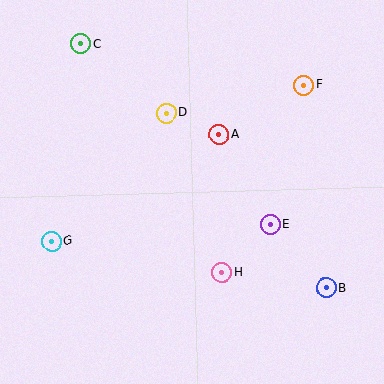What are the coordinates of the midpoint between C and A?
The midpoint between C and A is at (150, 89).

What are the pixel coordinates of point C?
Point C is at (81, 44).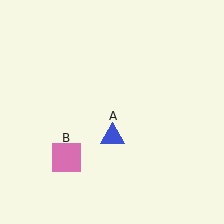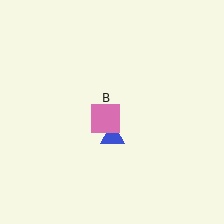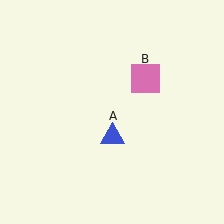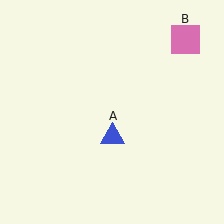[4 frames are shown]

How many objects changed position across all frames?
1 object changed position: pink square (object B).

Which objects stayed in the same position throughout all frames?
Blue triangle (object A) remained stationary.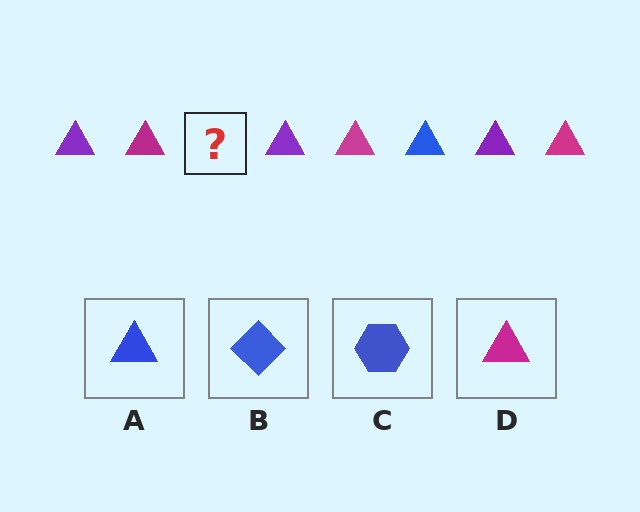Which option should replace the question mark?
Option A.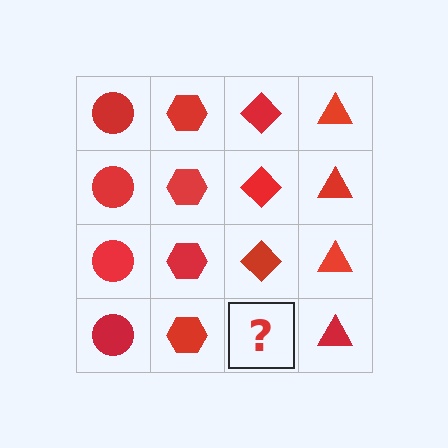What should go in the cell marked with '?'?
The missing cell should contain a red diamond.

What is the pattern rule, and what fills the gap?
The rule is that each column has a consistent shape. The gap should be filled with a red diamond.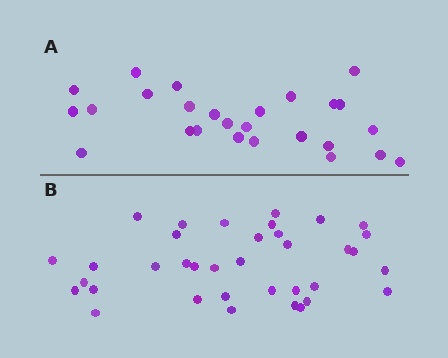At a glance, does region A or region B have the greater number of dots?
Region B (the bottom region) has more dots.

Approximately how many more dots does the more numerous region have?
Region B has roughly 10 or so more dots than region A.